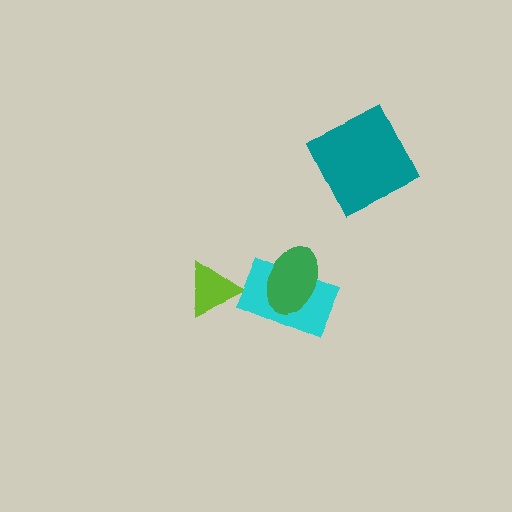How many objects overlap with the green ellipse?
1 object overlaps with the green ellipse.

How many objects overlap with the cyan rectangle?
1 object overlaps with the cyan rectangle.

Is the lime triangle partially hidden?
No, no other shape covers it.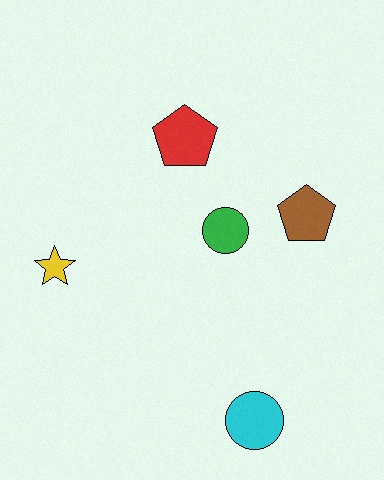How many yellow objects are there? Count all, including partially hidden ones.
There is 1 yellow object.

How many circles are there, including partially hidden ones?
There are 2 circles.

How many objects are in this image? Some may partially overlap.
There are 5 objects.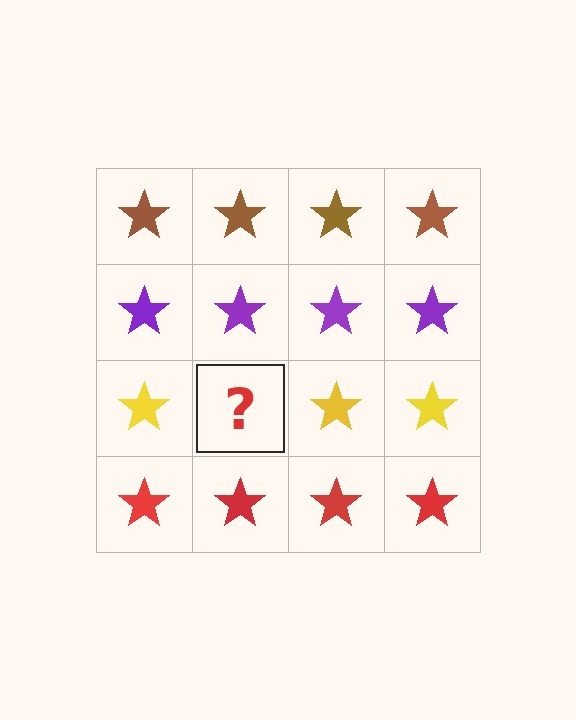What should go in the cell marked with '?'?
The missing cell should contain a yellow star.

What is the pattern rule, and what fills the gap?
The rule is that each row has a consistent color. The gap should be filled with a yellow star.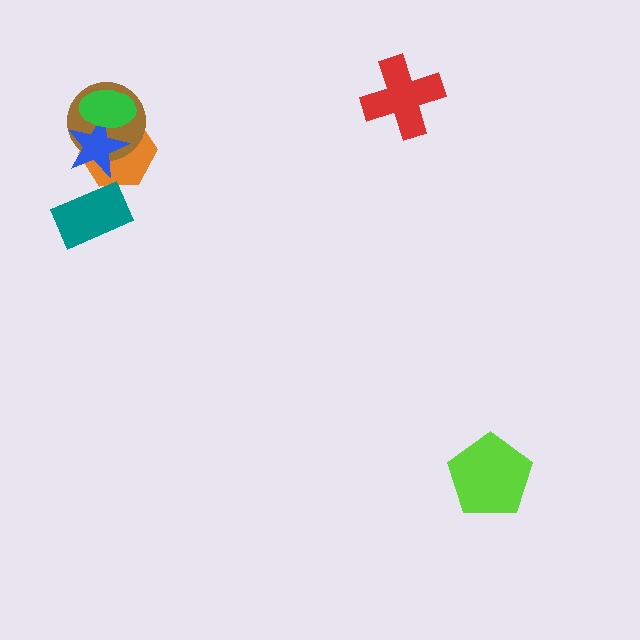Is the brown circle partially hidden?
Yes, it is partially covered by another shape.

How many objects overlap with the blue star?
3 objects overlap with the blue star.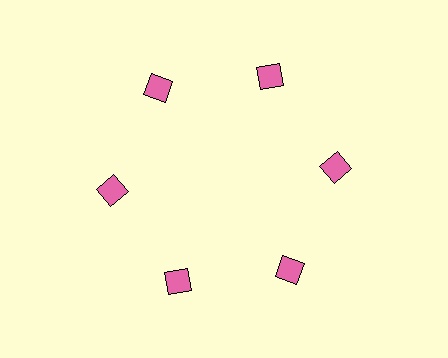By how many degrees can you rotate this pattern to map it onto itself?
The pattern maps onto itself every 60 degrees of rotation.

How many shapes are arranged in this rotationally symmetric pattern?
There are 6 shapes, arranged in 6 groups of 1.